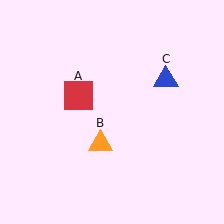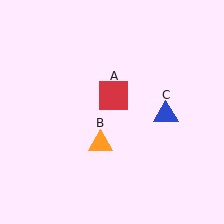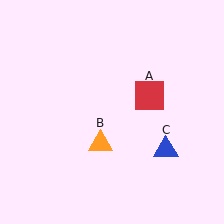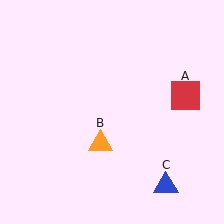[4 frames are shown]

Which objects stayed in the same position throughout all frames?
Orange triangle (object B) remained stationary.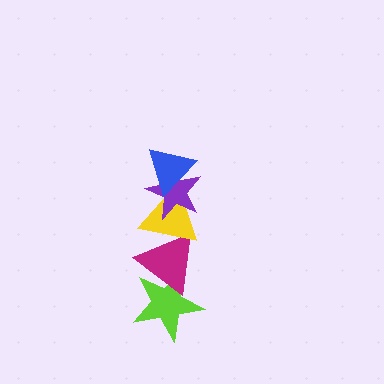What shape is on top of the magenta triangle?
The yellow triangle is on top of the magenta triangle.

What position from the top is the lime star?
The lime star is 5th from the top.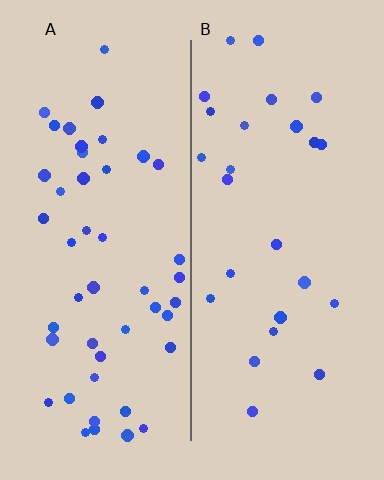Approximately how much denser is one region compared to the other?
Approximately 1.8× — region A over region B.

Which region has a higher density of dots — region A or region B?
A (the left).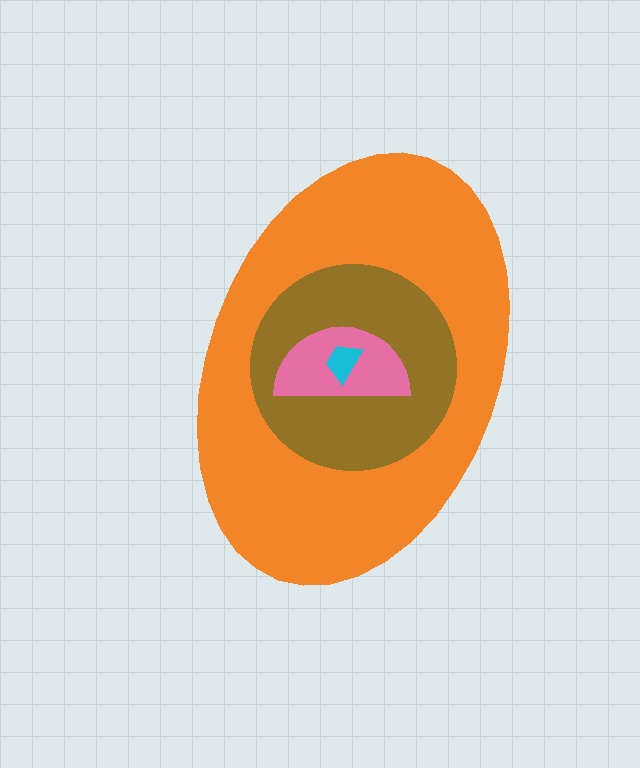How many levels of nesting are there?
4.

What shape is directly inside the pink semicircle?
The cyan trapezoid.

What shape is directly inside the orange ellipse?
The brown circle.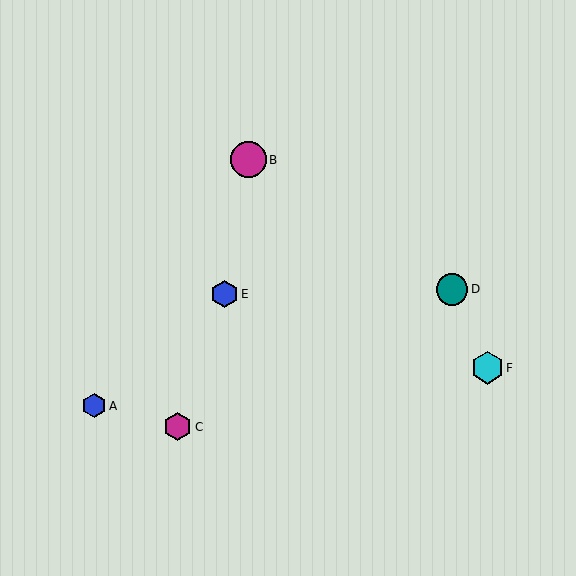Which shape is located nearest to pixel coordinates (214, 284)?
The blue hexagon (labeled E) at (225, 294) is nearest to that location.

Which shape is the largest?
The magenta circle (labeled B) is the largest.